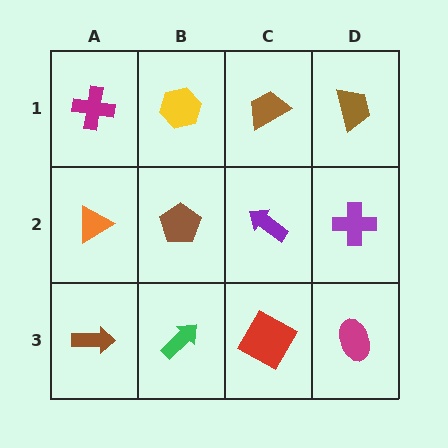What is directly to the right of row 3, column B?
A red square.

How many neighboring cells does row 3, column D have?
2.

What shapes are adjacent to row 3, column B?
A brown pentagon (row 2, column B), a brown arrow (row 3, column A), a red square (row 3, column C).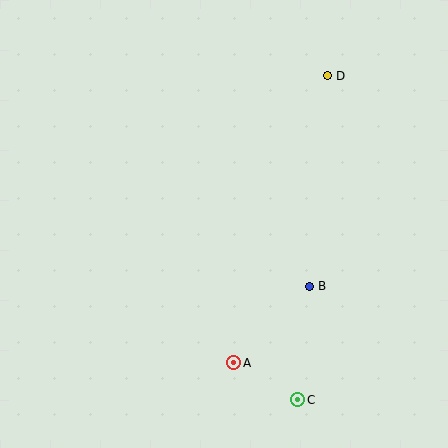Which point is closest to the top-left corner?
Point D is closest to the top-left corner.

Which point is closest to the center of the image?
Point B at (309, 286) is closest to the center.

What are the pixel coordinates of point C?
Point C is at (298, 400).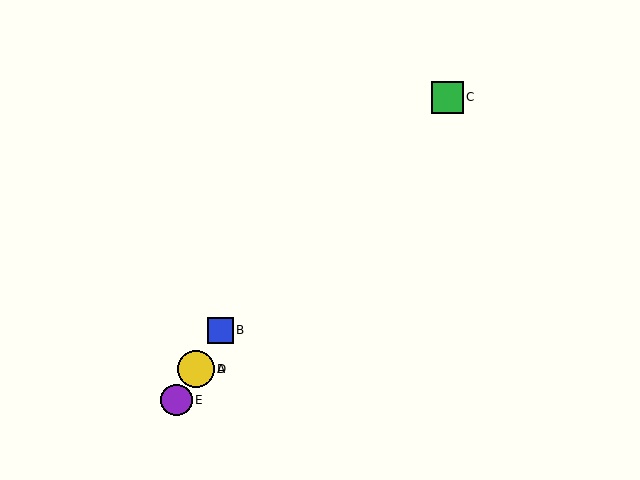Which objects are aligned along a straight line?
Objects A, B, D, E are aligned along a straight line.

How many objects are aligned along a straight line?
4 objects (A, B, D, E) are aligned along a straight line.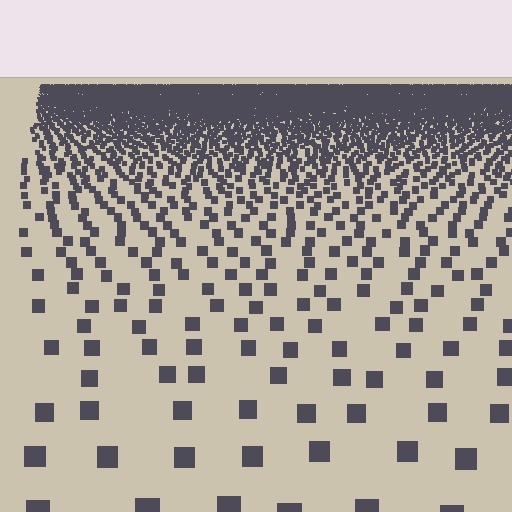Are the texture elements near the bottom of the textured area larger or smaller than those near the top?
Larger. Near the bottom, elements are closer to the viewer and appear at a bigger on-screen size.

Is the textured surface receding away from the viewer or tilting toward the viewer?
The surface is receding away from the viewer. Texture elements get smaller and denser toward the top.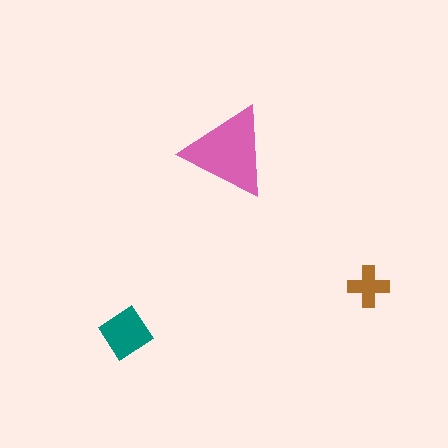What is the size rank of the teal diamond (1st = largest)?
2nd.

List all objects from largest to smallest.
The pink triangle, the teal diamond, the brown cross.